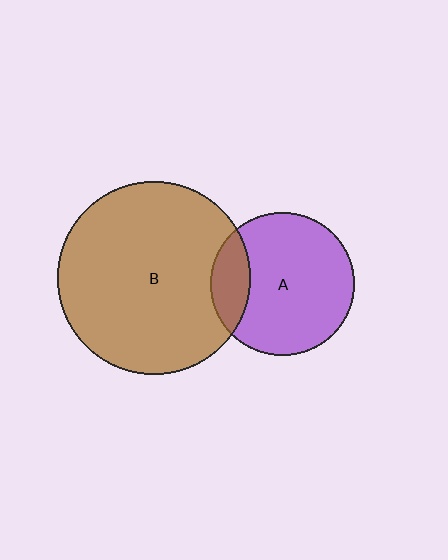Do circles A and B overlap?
Yes.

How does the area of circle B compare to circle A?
Approximately 1.8 times.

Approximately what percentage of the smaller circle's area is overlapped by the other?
Approximately 20%.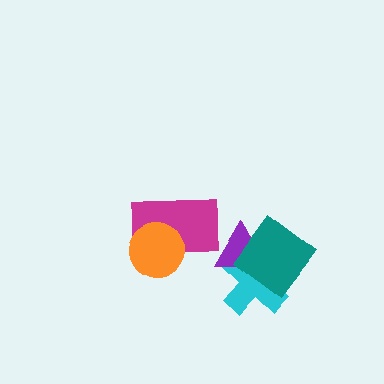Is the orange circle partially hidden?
No, no other shape covers it.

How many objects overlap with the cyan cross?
2 objects overlap with the cyan cross.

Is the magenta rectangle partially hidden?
Yes, it is partially covered by another shape.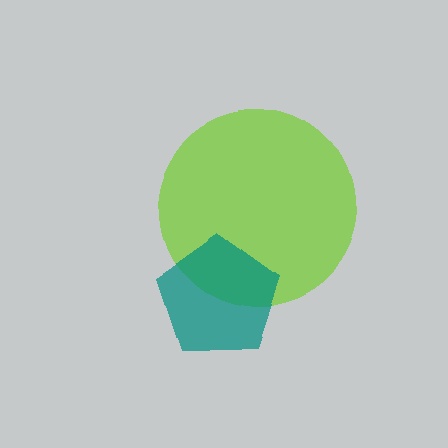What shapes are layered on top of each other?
The layered shapes are: a lime circle, a teal pentagon.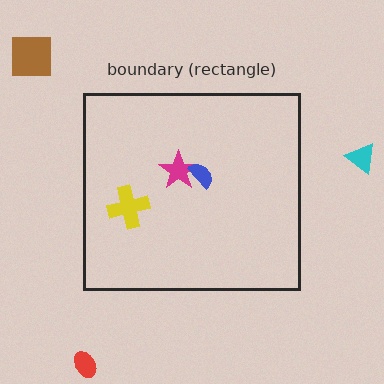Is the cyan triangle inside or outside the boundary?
Outside.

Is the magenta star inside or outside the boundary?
Inside.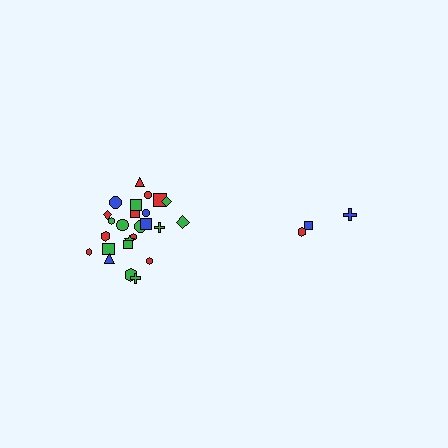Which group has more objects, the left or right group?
The left group.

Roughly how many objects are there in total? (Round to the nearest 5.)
Roughly 30 objects in total.